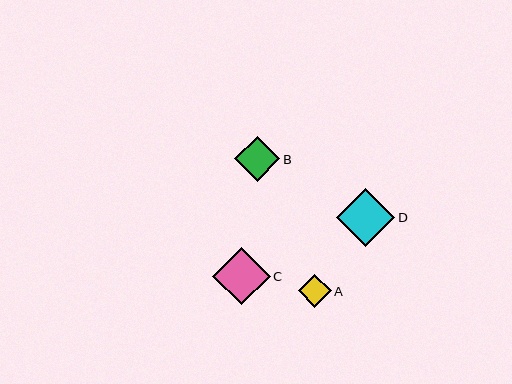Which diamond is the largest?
Diamond D is the largest with a size of approximately 58 pixels.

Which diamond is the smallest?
Diamond A is the smallest with a size of approximately 33 pixels.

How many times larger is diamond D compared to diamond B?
Diamond D is approximately 1.3 times the size of diamond B.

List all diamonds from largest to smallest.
From largest to smallest: D, C, B, A.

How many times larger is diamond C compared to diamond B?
Diamond C is approximately 1.3 times the size of diamond B.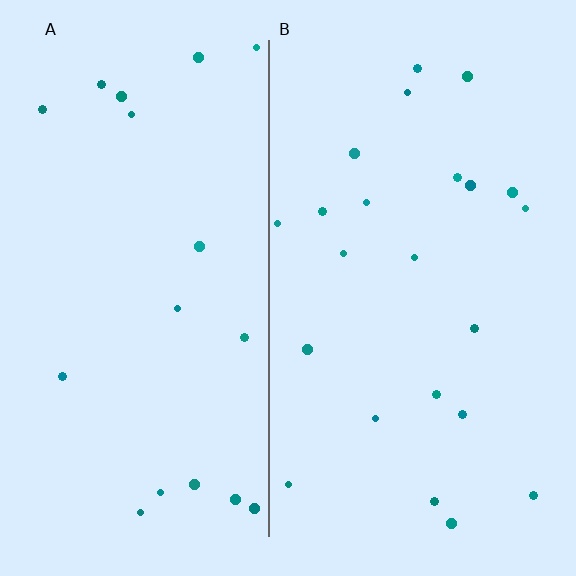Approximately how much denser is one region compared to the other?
Approximately 1.2× — region B over region A.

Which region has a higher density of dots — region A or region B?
B (the right).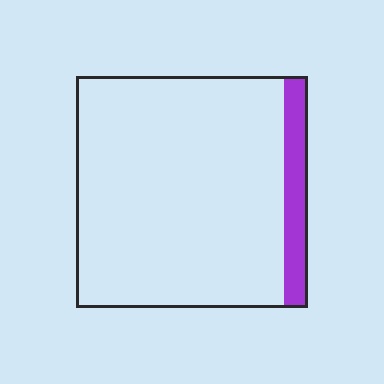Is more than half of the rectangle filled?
No.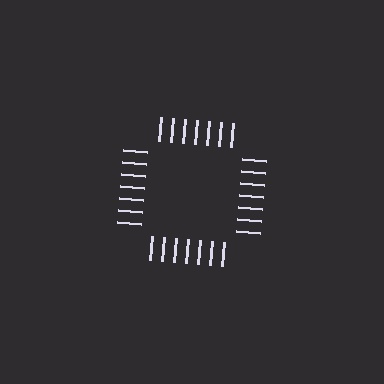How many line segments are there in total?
28 — 7 along each of the 4 edges.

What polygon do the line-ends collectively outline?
An illusory square — the line segments terminate on its edges but no continuous stroke is drawn.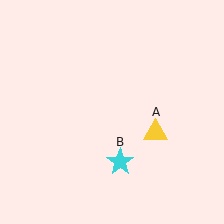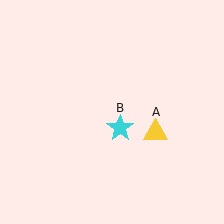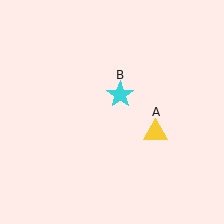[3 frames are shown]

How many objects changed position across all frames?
1 object changed position: cyan star (object B).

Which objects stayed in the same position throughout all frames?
Yellow triangle (object A) remained stationary.